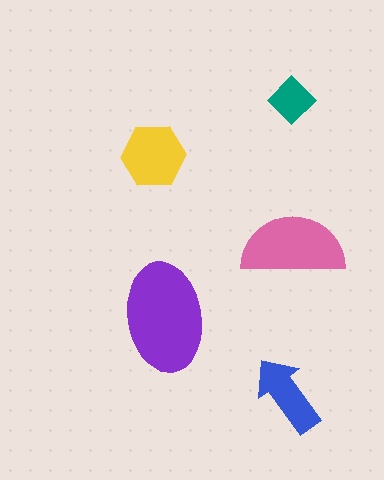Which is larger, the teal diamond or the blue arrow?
The blue arrow.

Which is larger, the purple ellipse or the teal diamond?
The purple ellipse.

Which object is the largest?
The purple ellipse.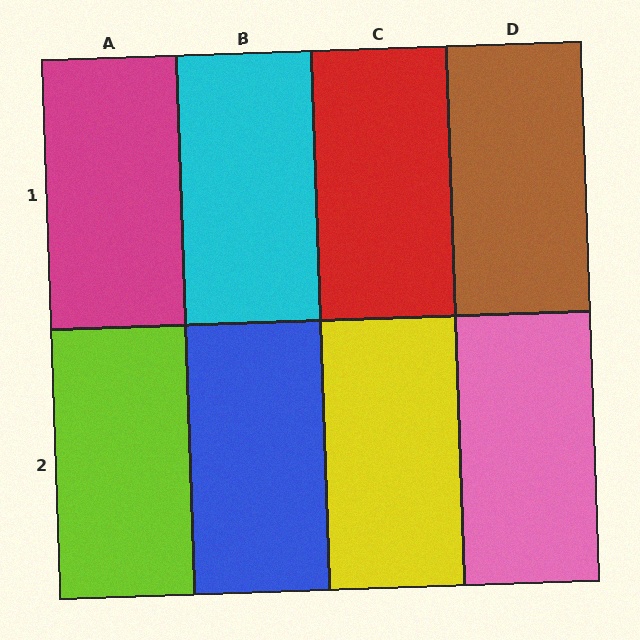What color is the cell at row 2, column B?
Blue.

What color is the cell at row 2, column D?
Pink.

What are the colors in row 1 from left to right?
Magenta, cyan, red, brown.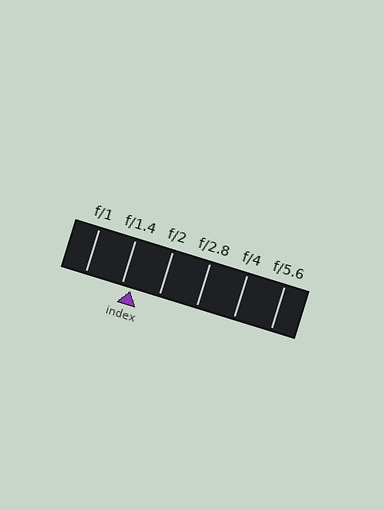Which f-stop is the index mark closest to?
The index mark is closest to f/1.4.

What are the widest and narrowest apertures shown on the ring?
The widest aperture shown is f/1 and the narrowest is f/5.6.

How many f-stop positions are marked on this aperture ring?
There are 6 f-stop positions marked.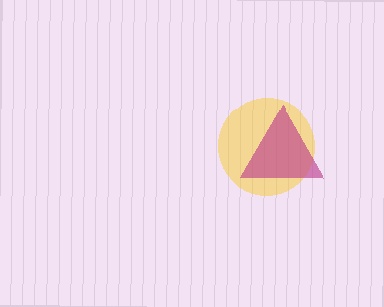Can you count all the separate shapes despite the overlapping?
Yes, there are 2 separate shapes.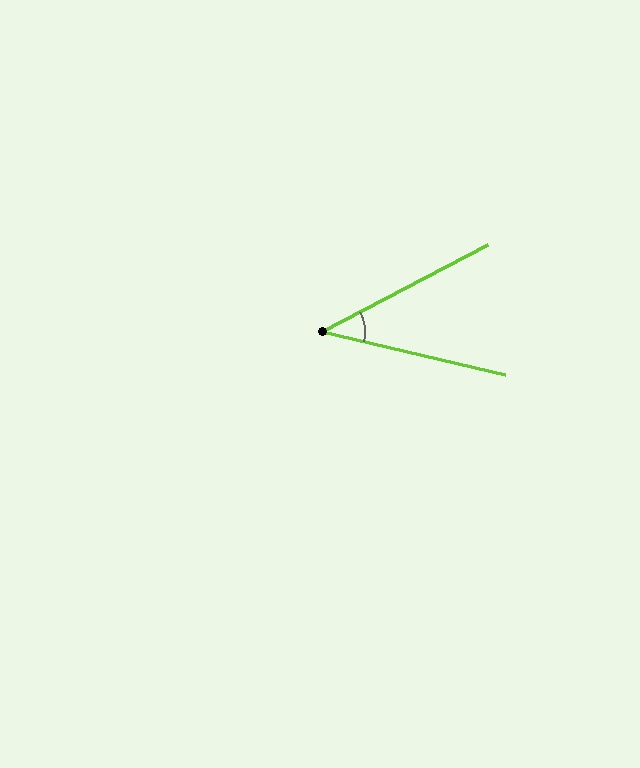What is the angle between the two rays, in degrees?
Approximately 41 degrees.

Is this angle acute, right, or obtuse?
It is acute.